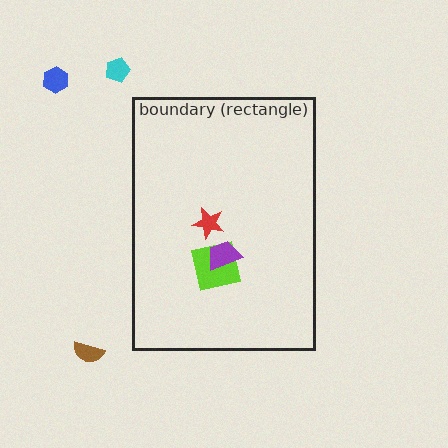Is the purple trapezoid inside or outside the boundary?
Inside.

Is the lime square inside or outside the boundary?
Inside.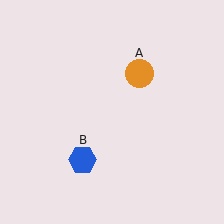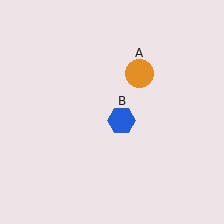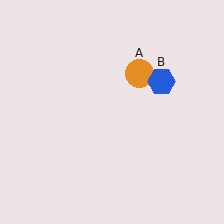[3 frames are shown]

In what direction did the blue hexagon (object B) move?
The blue hexagon (object B) moved up and to the right.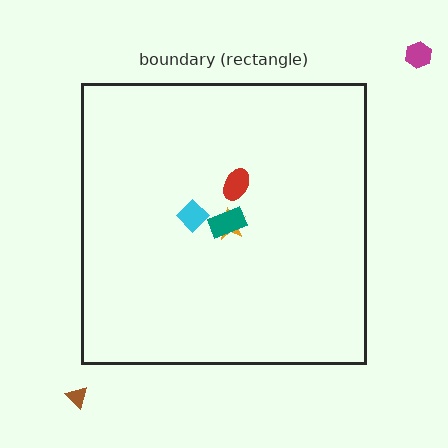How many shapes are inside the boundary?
4 inside, 2 outside.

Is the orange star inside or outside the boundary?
Inside.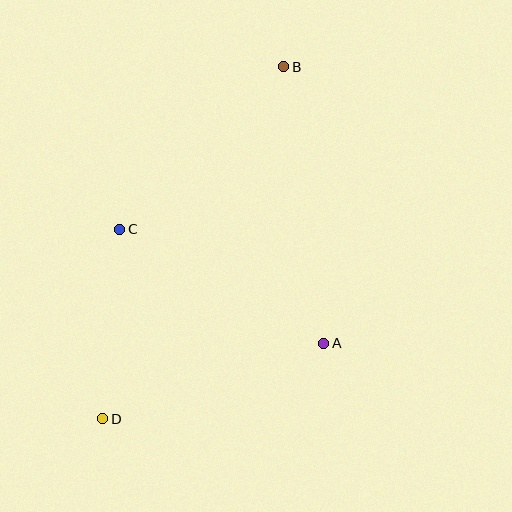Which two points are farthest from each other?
Points B and D are farthest from each other.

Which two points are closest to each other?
Points C and D are closest to each other.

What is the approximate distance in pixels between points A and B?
The distance between A and B is approximately 279 pixels.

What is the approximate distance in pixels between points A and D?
The distance between A and D is approximately 234 pixels.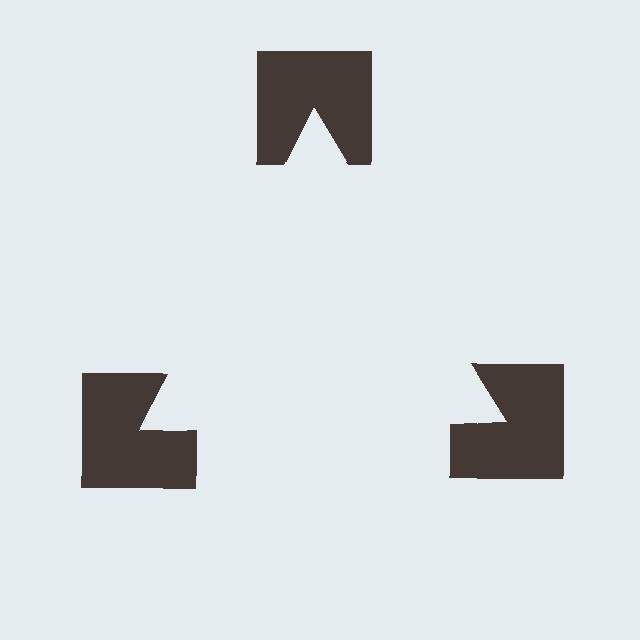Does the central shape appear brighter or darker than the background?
It typically appears slightly brighter than the background, even though no actual brightness change is drawn.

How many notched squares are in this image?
There are 3 — one at each vertex of the illusory triangle.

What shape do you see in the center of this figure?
An illusory triangle — its edges are inferred from the aligned wedge cuts in the notched squares, not physically drawn.